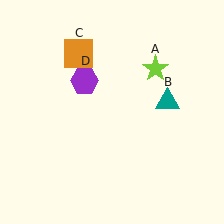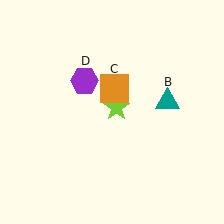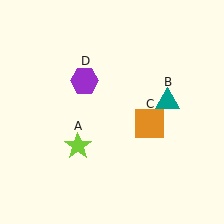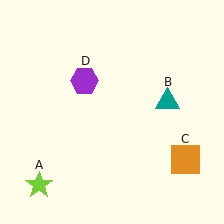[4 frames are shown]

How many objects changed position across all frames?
2 objects changed position: lime star (object A), orange square (object C).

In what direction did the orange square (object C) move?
The orange square (object C) moved down and to the right.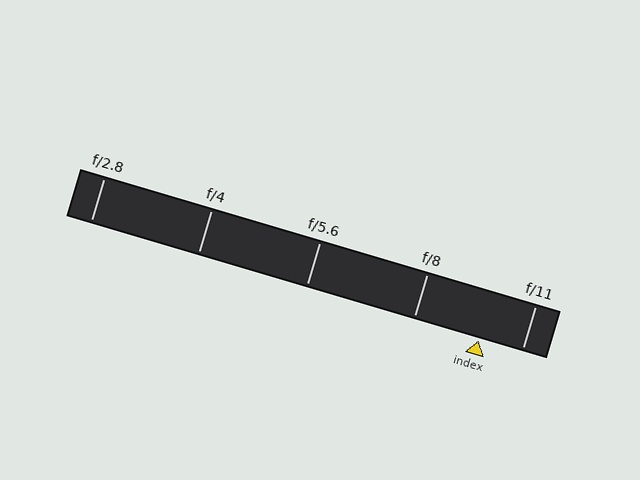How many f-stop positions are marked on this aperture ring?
There are 5 f-stop positions marked.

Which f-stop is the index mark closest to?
The index mark is closest to f/11.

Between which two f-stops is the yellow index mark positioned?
The index mark is between f/8 and f/11.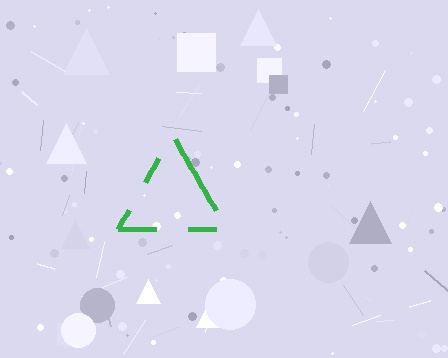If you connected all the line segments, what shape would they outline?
They would outline a triangle.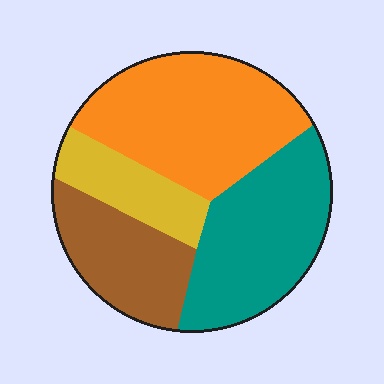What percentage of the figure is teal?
Teal takes up about one third (1/3) of the figure.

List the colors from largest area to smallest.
From largest to smallest: orange, teal, brown, yellow.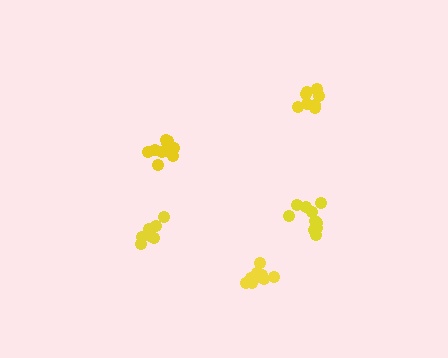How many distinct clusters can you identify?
There are 5 distinct clusters.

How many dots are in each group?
Group 1: 8 dots, Group 2: 11 dots, Group 3: 10 dots, Group 4: 11 dots, Group 5: 7 dots (47 total).